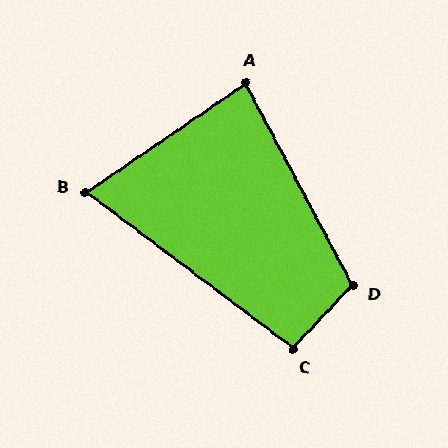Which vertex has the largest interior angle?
D, at approximately 109 degrees.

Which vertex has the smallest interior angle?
B, at approximately 71 degrees.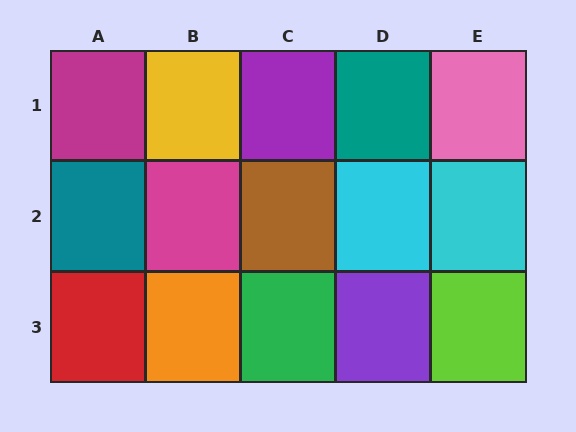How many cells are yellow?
1 cell is yellow.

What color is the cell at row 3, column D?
Purple.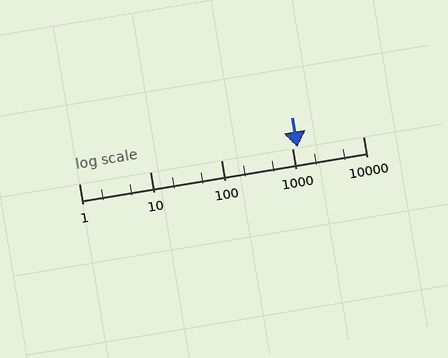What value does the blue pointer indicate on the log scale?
The pointer indicates approximately 1200.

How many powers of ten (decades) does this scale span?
The scale spans 4 decades, from 1 to 10000.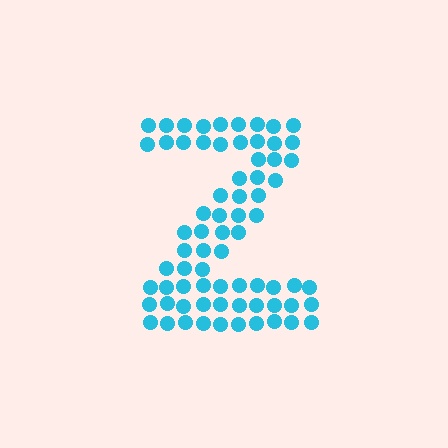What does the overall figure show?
The overall figure shows the letter Z.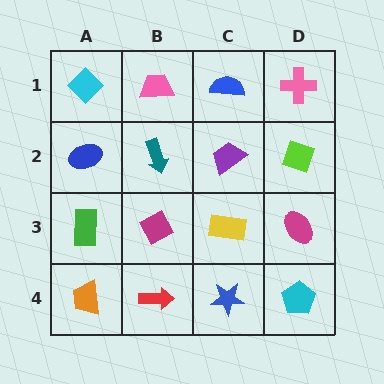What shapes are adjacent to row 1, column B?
A teal arrow (row 2, column B), a cyan diamond (row 1, column A), a blue semicircle (row 1, column C).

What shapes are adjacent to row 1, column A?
A blue ellipse (row 2, column A), a pink trapezoid (row 1, column B).